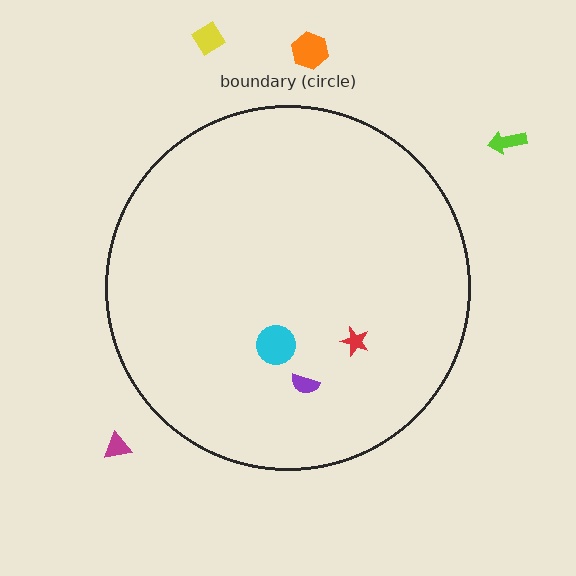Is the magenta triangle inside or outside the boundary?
Outside.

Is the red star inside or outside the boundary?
Inside.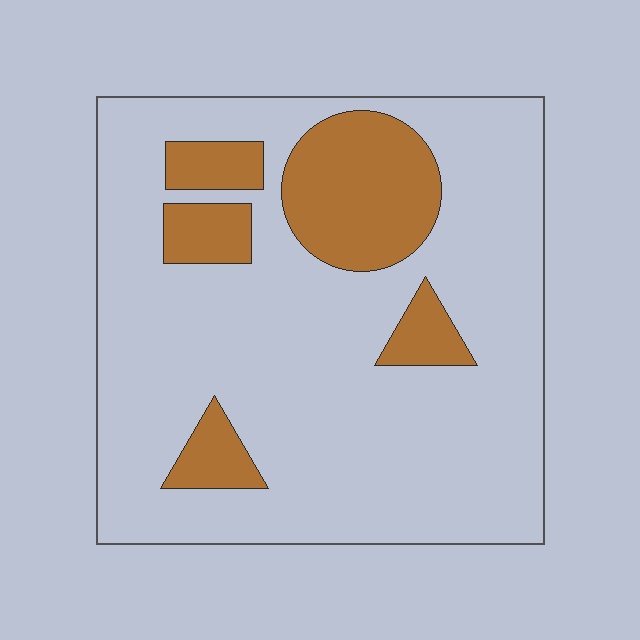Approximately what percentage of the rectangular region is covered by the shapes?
Approximately 20%.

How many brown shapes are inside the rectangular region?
5.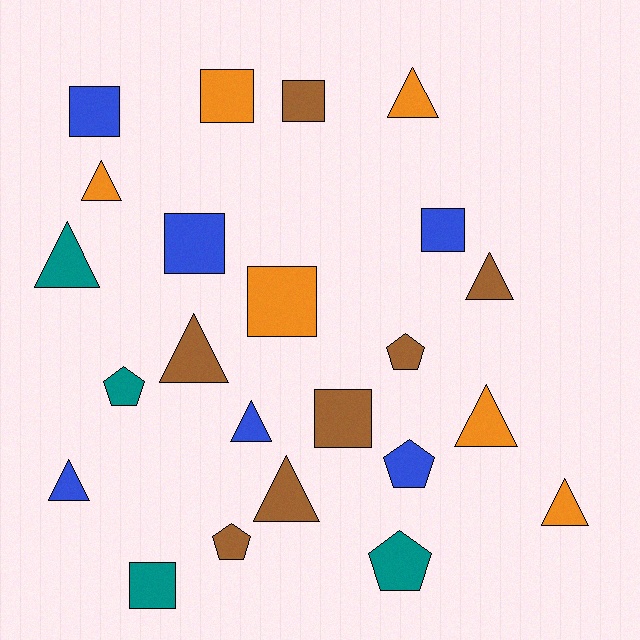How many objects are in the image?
There are 23 objects.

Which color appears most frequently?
Brown, with 7 objects.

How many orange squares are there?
There are 2 orange squares.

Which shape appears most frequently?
Triangle, with 10 objects.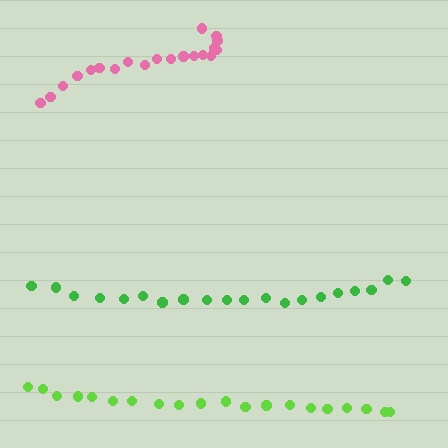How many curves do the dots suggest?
There are 3 distinct paths.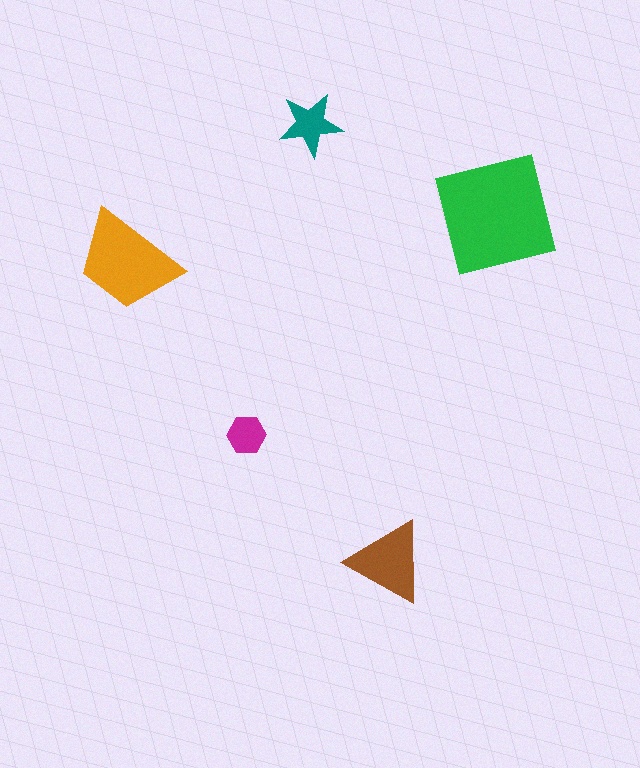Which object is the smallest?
The magenta hexagon.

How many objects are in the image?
There are 5 objects in the image.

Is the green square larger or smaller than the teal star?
Larger.